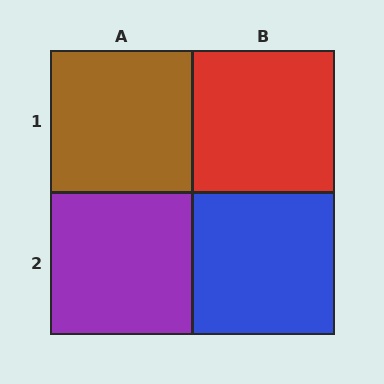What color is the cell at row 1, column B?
Red.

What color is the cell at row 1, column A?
Brown.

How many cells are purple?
1 cell is purple.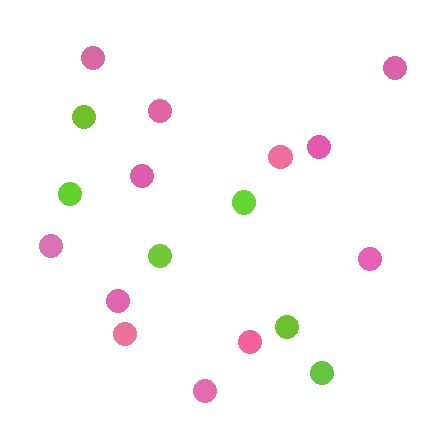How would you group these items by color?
There are 2 groups: one group of pink circles (12) and one group of lime circles (6).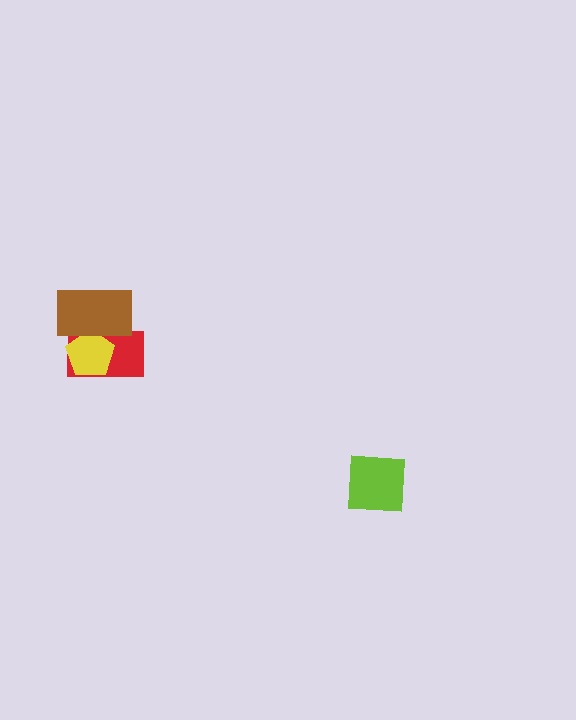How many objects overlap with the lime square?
0 objects overlap with the lime square.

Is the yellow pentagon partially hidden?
Yes, it is partially covered by another shape.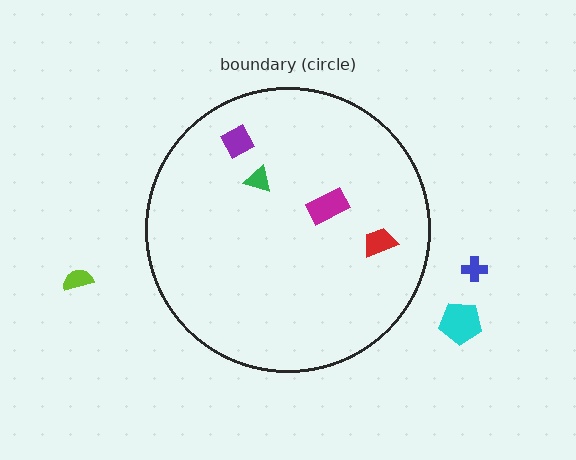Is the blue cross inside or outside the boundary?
Outside.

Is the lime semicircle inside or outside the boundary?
Outside.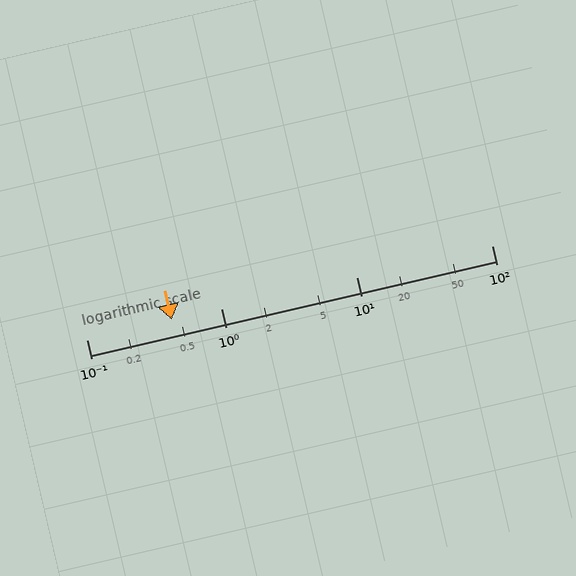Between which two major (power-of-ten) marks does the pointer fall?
The pointer is between 0.1 and 1.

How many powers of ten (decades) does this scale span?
The scale spans 3 decades, from 0.1 to 100.